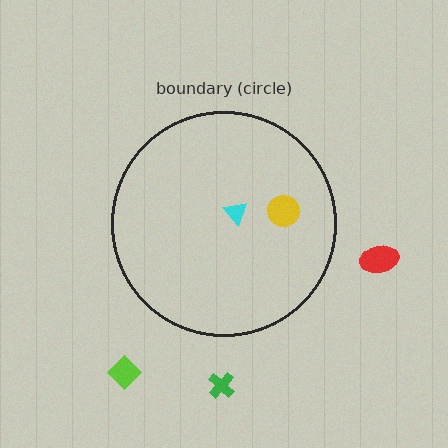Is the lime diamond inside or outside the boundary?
Outside.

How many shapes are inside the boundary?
2 inside, 3 outside.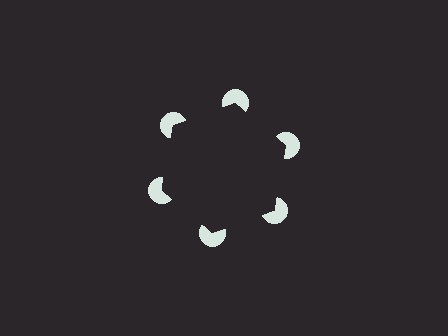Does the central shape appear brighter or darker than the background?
It typically appears slightly darker than the background, even though no actual brightness change is drawn.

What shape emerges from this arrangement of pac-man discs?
An illusory hexagon — its edges are inferred from the aligned wedge cuts in the pac-man discs, not physically drawn.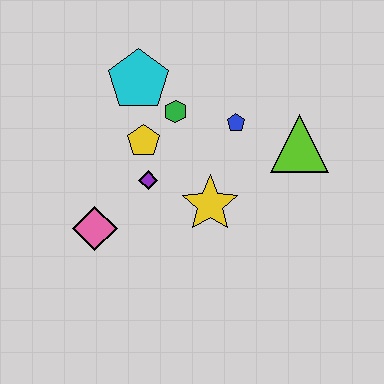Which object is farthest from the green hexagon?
The pink diamond is farthest from the green hexagon.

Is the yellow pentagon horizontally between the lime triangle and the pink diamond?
Yes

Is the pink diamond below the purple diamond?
Yes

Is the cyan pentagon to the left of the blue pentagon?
Yes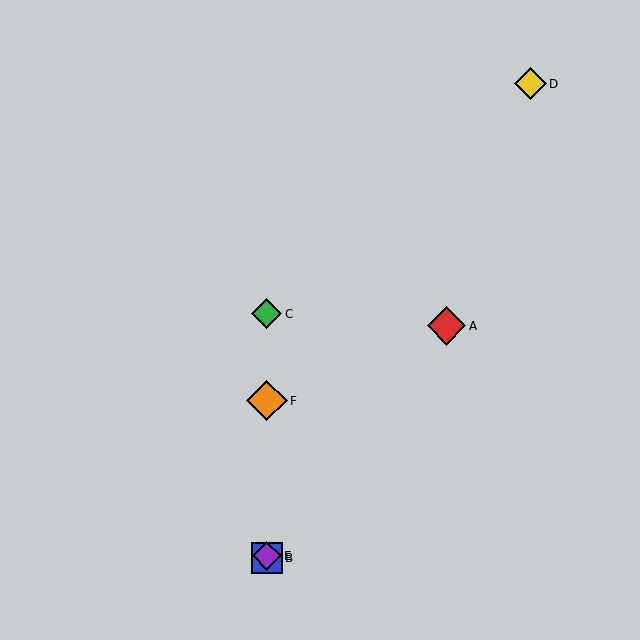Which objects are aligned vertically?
Objects B, C, E, F are aligned vertically.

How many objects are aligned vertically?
4 objects (B, C, E, F) are aligned vertically.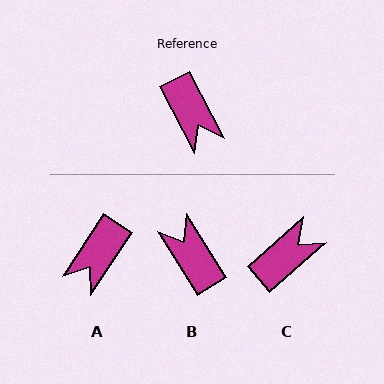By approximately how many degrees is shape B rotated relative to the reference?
Approximately 175 degrees clockwise.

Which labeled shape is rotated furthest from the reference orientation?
B, about 175 degrees away.